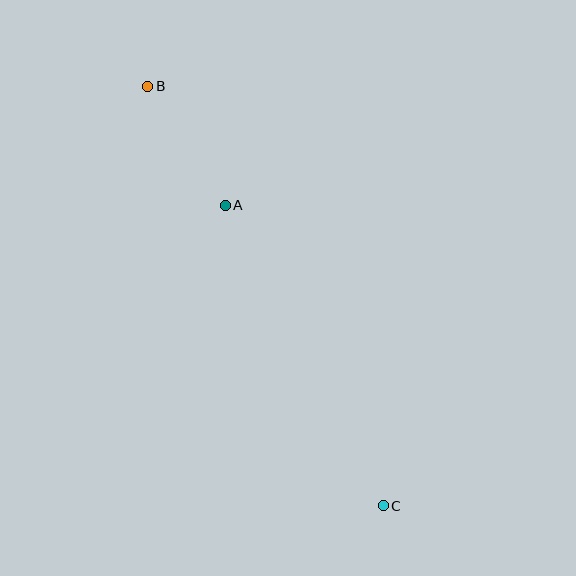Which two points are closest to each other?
Points A and B are closest to each other.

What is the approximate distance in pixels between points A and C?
The distance between A and C is approximately 339 pixels.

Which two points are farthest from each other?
Points B and C are farthest from each other.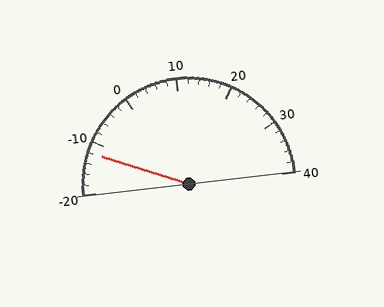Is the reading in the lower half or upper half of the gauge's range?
The reading is in the lower half of the range (-20 to 40).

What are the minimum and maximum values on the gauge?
The gauge ranges from -20 to 40.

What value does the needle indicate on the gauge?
The needle indicates approximately -12.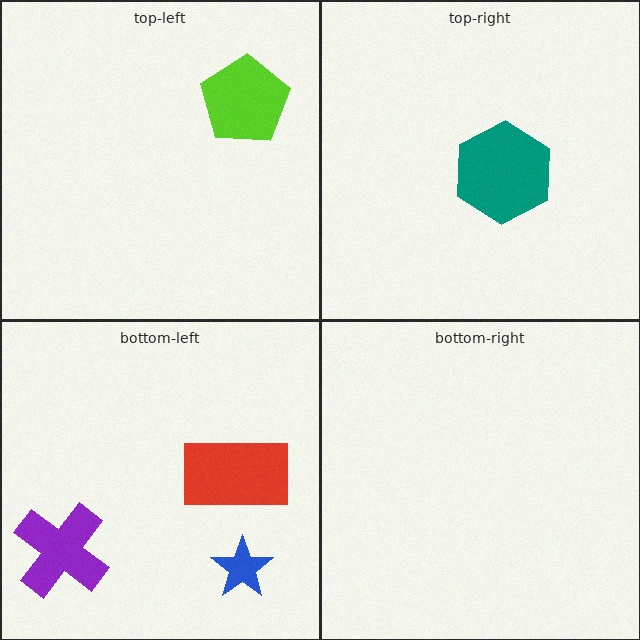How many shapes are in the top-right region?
1.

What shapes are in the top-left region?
The lime pentagon.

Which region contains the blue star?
The bottom-left region.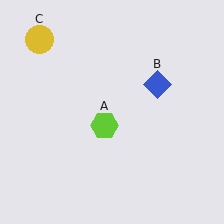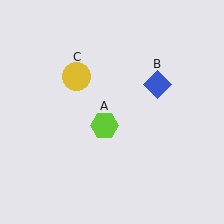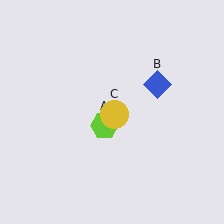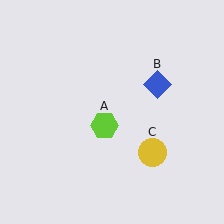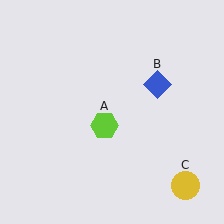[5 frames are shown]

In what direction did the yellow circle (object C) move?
The yellow circle (object C) moved down and to the right.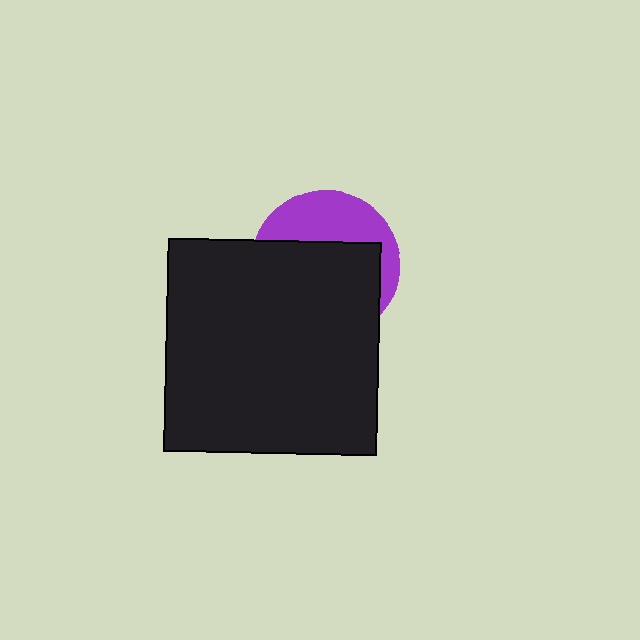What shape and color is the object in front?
The object in front is a black square.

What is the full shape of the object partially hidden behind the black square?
The partially hidden object is a purple circle.